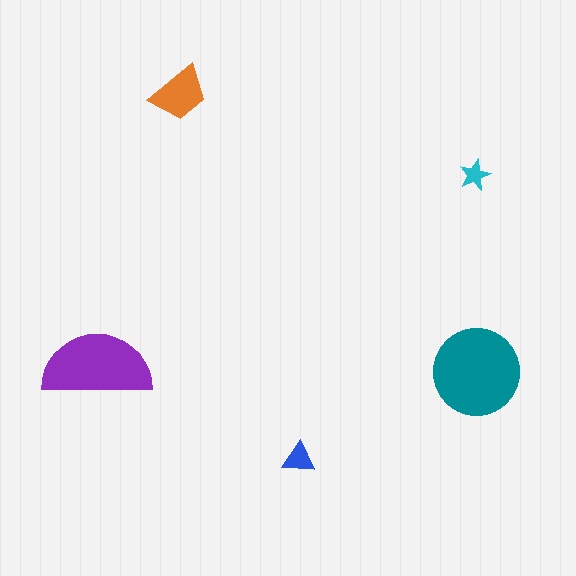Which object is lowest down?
The blue triangle is bottommost.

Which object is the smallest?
The cyan star.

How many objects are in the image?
There are 5 objects in the image.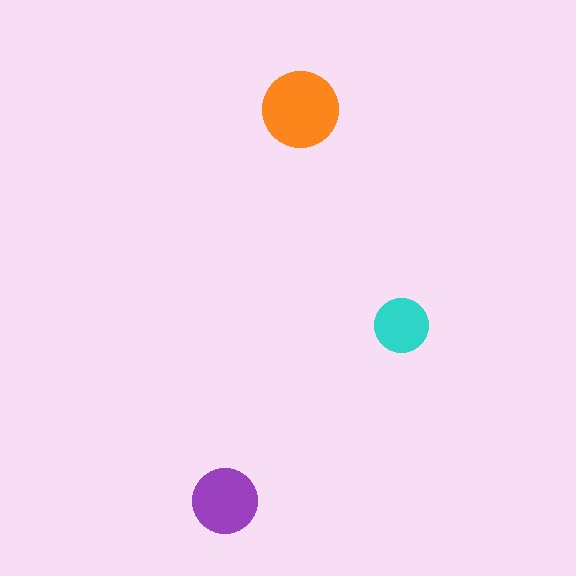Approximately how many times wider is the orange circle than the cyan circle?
About 1.5 times wider.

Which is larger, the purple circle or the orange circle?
The orange one.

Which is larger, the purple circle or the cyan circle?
The purple one.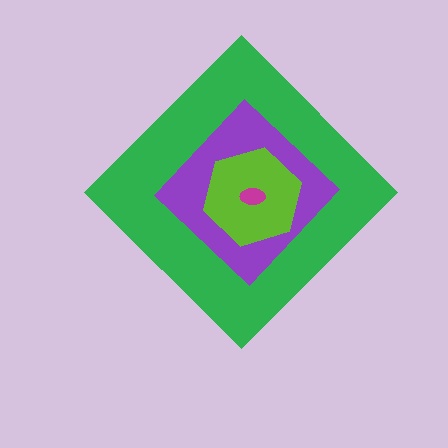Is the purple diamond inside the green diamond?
Yes.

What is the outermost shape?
The green diamond.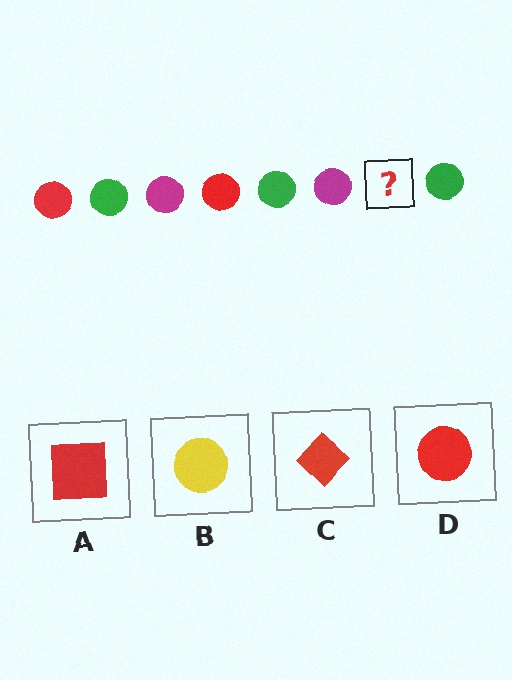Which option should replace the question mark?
Option D.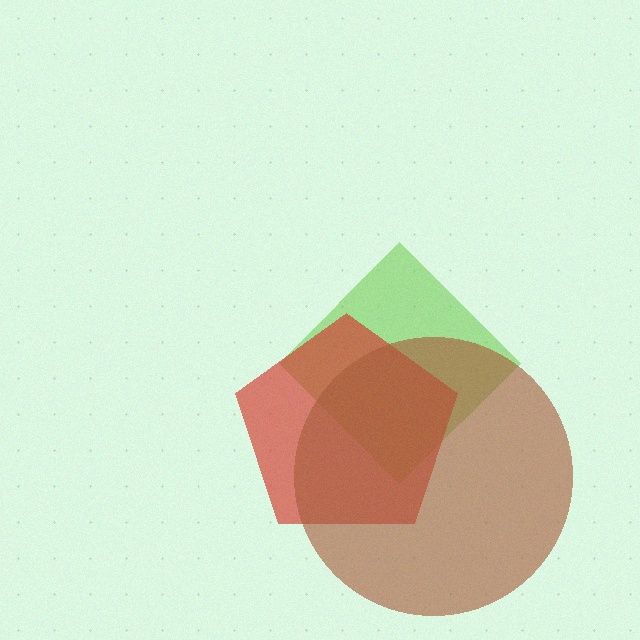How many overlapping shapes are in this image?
There are 3 overlapping shapes in the image.